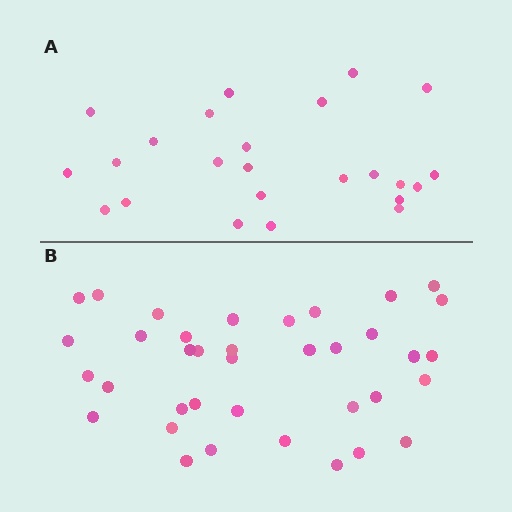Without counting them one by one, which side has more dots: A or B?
Region B (the bottom region) has more dots.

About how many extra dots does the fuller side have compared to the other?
Region B has approximately 15 more dots than region A.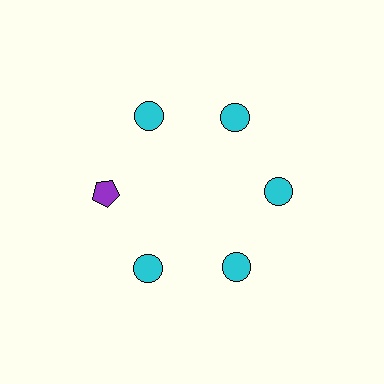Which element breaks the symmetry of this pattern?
The purple pentagon at roughly the 9 o'clock position breaks the symmetry. All other shapes are cyan circles.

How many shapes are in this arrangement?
There are 6 shapes arranged in a ring pattern.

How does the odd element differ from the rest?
It differs in both color (purple instead of cyan) and shape (pentagon instead of circle).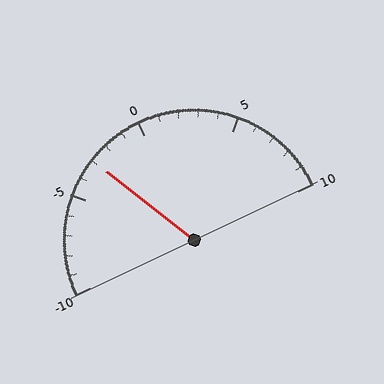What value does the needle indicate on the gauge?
The needle indicates approximately -3.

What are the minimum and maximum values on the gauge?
The gauge ranges from -10 to 10.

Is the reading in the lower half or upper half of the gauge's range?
The reading is in the lower half of the range (-10 to 10).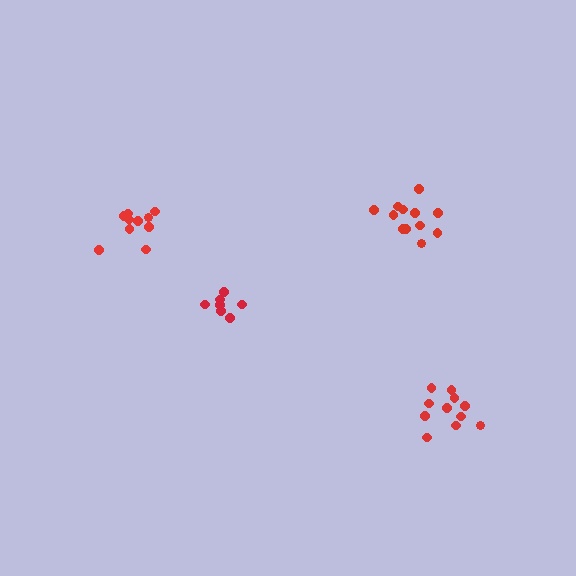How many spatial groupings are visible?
There are 4 spatial groupings.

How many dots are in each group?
Group 1: 7 dots, Group 2: 12 dots, Group 3: 10 dots, Group 4: 11 dots (40 total).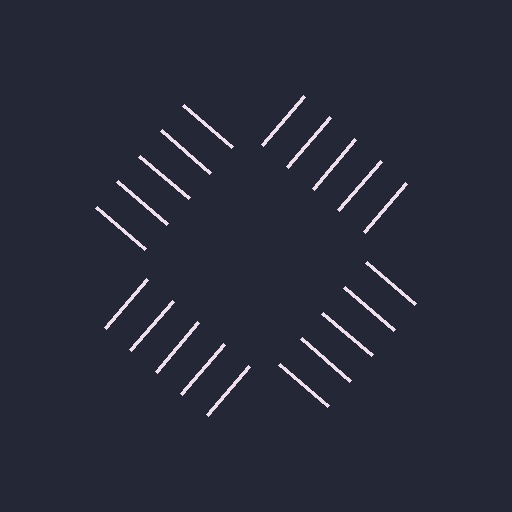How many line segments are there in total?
20 — 5 along each of the 4 edges.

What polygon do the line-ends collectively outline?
An illusory square — the line segments terminate on its edges but no continuous stroke is drawn.